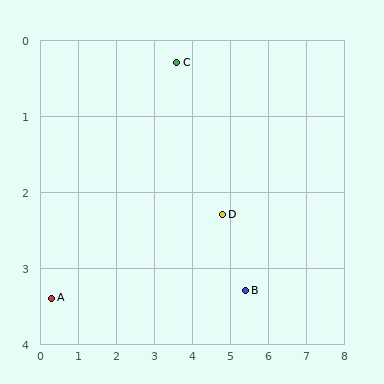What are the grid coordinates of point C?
Point C is at approximately (3.6, 0.3).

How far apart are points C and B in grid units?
Points C and B are about 3.5 grid units apart.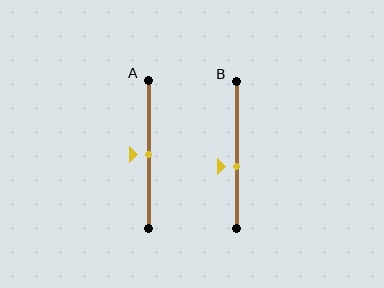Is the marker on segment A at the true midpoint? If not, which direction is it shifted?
Yes, the marker on segment A is at the true midpoint.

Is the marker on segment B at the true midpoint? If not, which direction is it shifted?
No, the marker on segment B is shifted downward by about 8% of the segment length.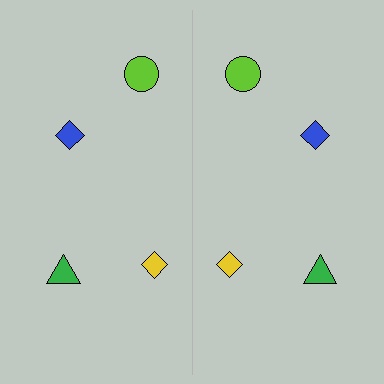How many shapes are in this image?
There are 8 shapes in this image.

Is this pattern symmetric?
Yes, this pattern has bilateral (reflection) symmetry.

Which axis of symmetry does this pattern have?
The pattern has a vertical axis of symmetry running through the center of the image.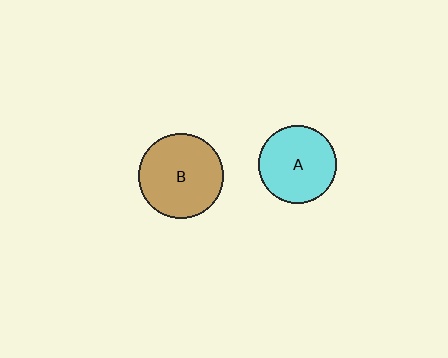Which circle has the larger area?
Circle B (brown).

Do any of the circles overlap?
No, none of the circles overlap.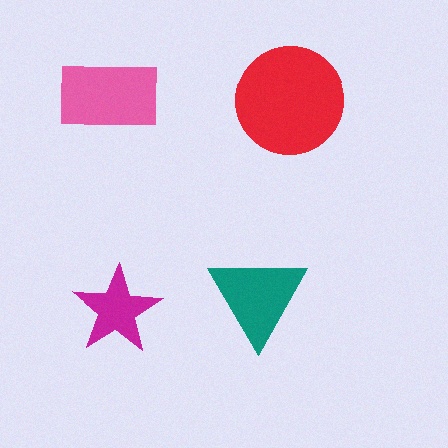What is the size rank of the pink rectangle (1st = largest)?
2nd.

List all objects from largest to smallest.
The red circle, the pink rectangle, the teal triangle, the magenta star.